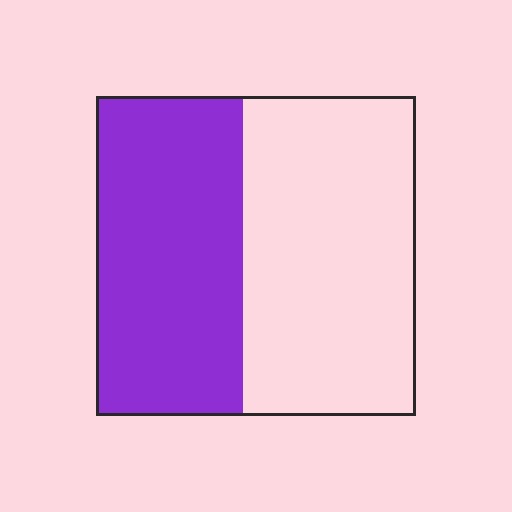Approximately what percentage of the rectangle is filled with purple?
Approximately 45%.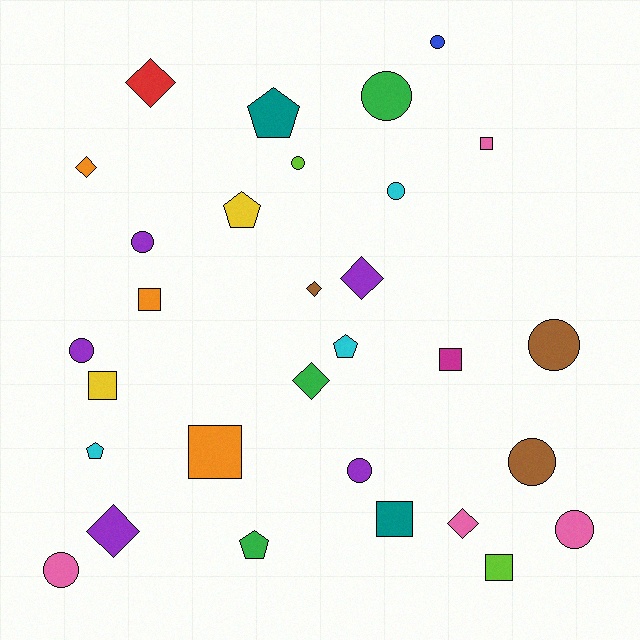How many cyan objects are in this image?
There are 3 cyan objects.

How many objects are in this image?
There are 30 objects.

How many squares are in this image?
There are 7 squares.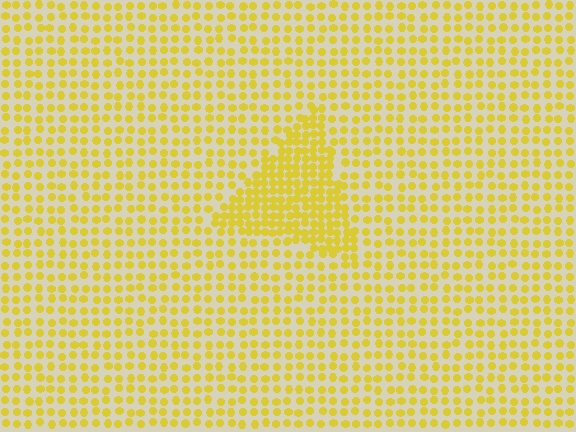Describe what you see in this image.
The image contains small yellow elements arranged at two different densities. A triangle-shaped region is visible where the elements are more densely packed than the surrounding area.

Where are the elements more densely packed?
The elements are more densely packed inside the triangle boundary.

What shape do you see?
I see a triangle.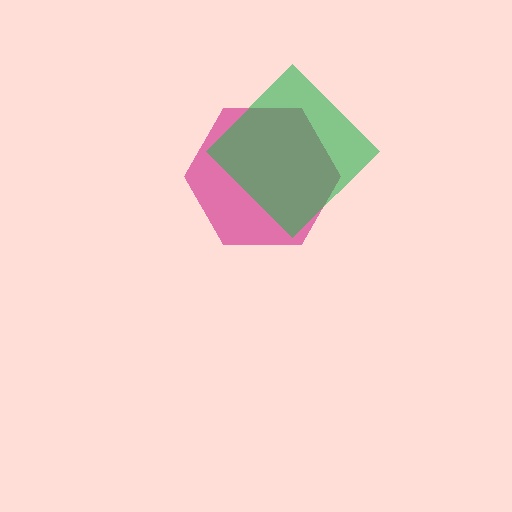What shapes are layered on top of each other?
The layered shapes are: a magenta hexagon, a green diamond.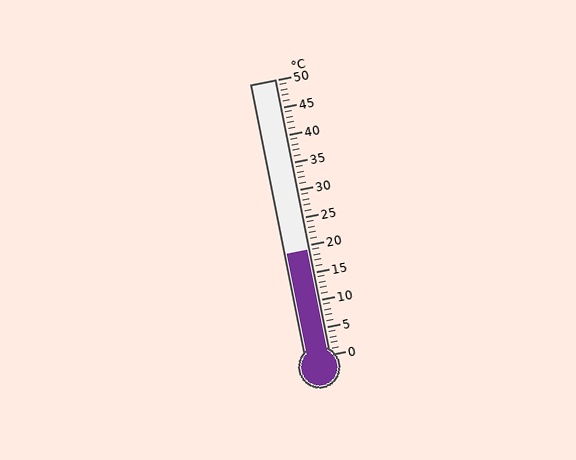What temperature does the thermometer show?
The thermometer shows approximately 19°C.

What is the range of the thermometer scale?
The thermometer scale ranges from 0°C to 50°C.